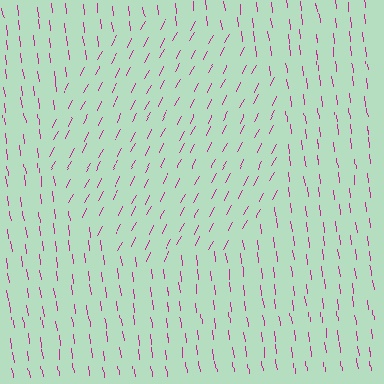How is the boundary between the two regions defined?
The boundary is defined purely by a change in line orientation (approximately 35 degrees difference). All lines are the same color and thickness.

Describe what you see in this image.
The image is filled with small magenta line segments. A circle region in the image has lines oriented differently from the surrounding lines, creating a visible texture boundary.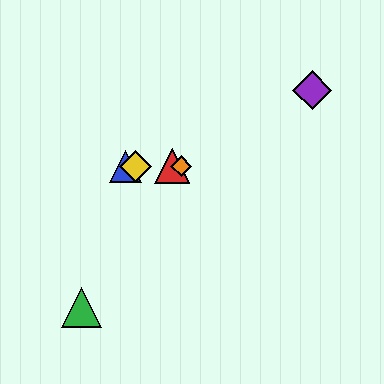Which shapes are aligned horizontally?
The red triangle, the blue triangle, the yellow diamond, the orange diamond are aligned horizontally.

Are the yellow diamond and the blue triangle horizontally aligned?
Yes, both are at y≈166.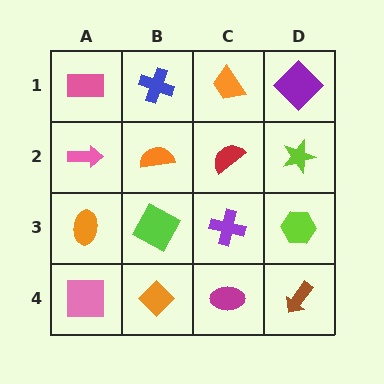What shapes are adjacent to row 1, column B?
An orange semicircle (row 2, column B), a pink rectangle (row 1, column A), an orange trapezoid (row 1, column C).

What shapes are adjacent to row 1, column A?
A pink arrow (row 2, column A), a blue cross (row 1, column B).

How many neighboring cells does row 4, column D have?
2.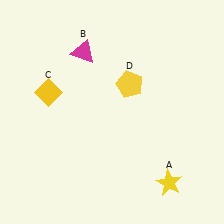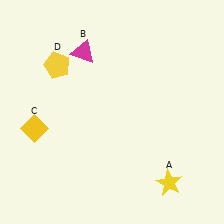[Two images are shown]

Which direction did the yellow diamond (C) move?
The yellow diamond (C) moved down.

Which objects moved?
The objects that moved are: the yellow diamond (C), the yellow pentagon (D).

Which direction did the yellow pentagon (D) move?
The yellow pentagon (D) moved left.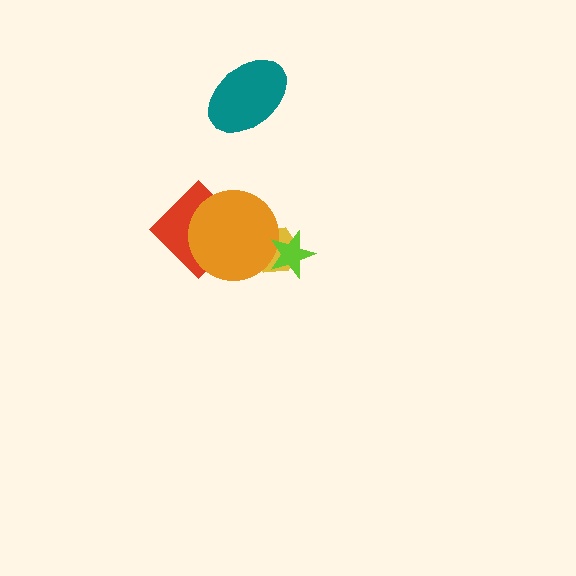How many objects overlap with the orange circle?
3 objects overlap with the orange circle.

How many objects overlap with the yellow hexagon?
2 objects overlap with the yellow hexagon.